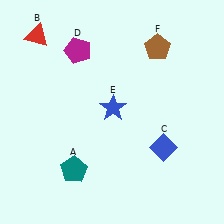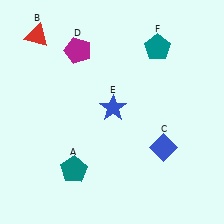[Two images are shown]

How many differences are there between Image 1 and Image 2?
There is 1 difference between the two images.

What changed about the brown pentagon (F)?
In Image 1, F is brown. In Image 2, it changed to teal.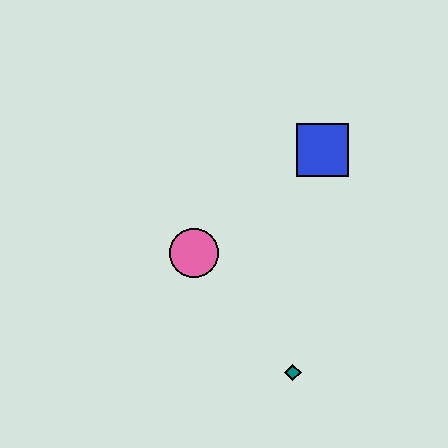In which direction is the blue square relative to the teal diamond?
The blue square is above the teal diamond.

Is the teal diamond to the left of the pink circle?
No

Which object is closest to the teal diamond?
The pink circle is closest to the teal diamond.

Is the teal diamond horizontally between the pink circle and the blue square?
Yes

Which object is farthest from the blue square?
The teal diamond is farthest from the blue square.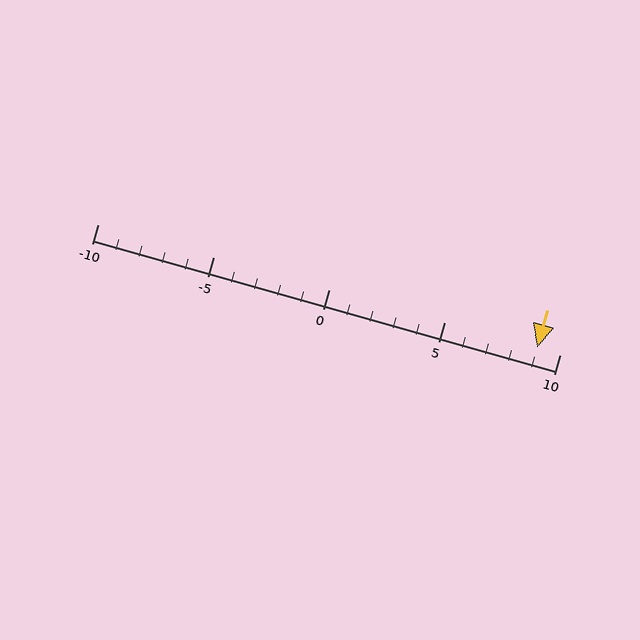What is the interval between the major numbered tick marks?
The major tick marks are spaced 5 units apart.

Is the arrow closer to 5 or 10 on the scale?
The arrow is closer to 10.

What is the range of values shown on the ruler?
The ruler shows values from -10 to 10.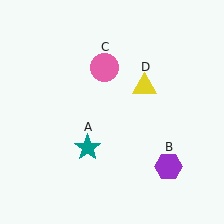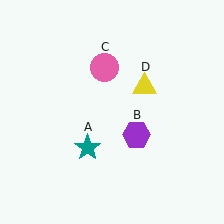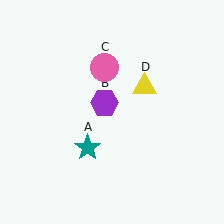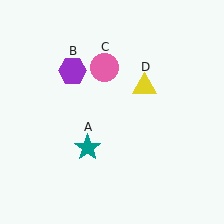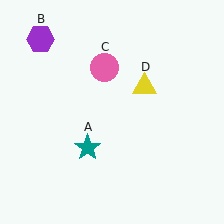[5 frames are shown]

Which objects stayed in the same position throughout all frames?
Teal star (object A) and pink circle (object C) and yellow triangle (object D) remained stationary.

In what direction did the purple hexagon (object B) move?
The purple hexagon (object B) moved up and to the left.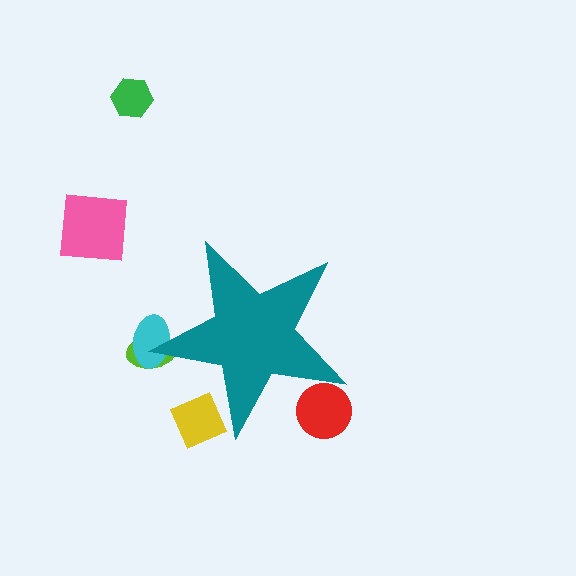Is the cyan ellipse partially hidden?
Yes, the cyan ellipse is partially hidden behind the teal star.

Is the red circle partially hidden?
Yes, the red circle is partially hidden behind the teal star.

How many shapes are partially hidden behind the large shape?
4 shapes are partially hidden.